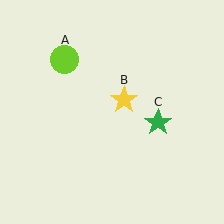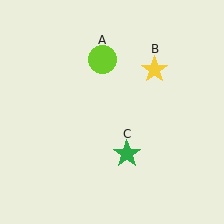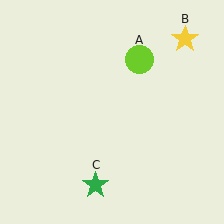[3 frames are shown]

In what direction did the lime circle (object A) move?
The lime circle (object A) moved right.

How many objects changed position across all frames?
3 objects changed position: lime circle (object A), yellow star (object B), green star (object C).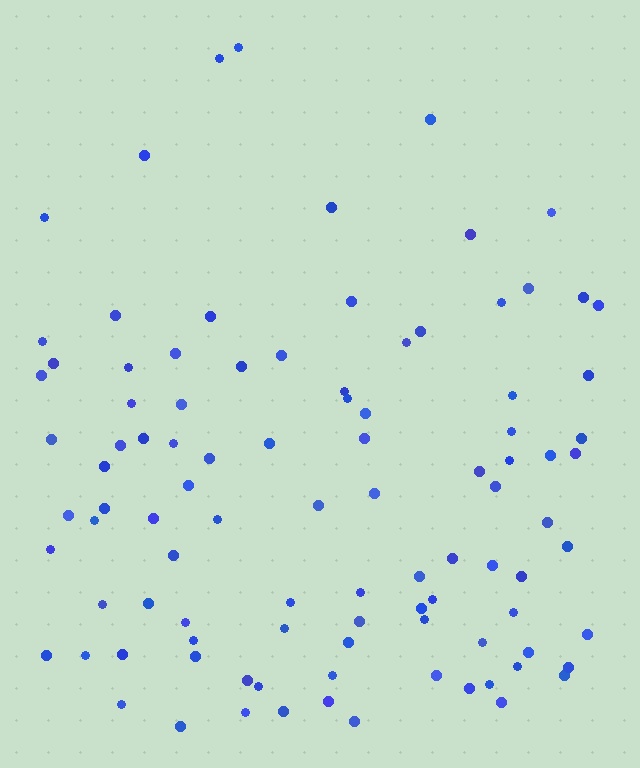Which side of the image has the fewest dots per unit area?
The top.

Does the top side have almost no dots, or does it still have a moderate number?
Still a moderate number, just noticeably fewer than the bottom.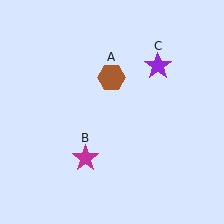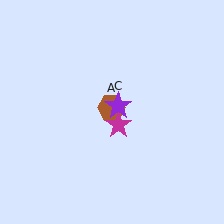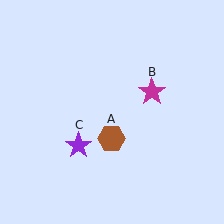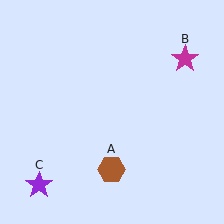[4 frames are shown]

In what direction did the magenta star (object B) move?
The magenta star (object B) moved up and to the right.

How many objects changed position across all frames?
3 objects changed position: brown hexagon (object A), magenta star (object B), purple star (object C).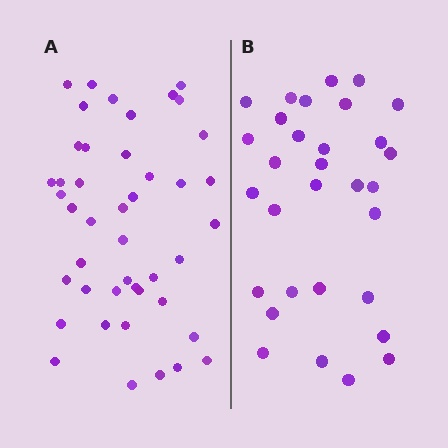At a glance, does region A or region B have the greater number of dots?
Region A (the left region) has more dots.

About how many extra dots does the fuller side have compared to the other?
Region A has approximately 15 more dots than region B.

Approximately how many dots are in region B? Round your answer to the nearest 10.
About 30 dots. (The exact count is 31, which rounds to 30.)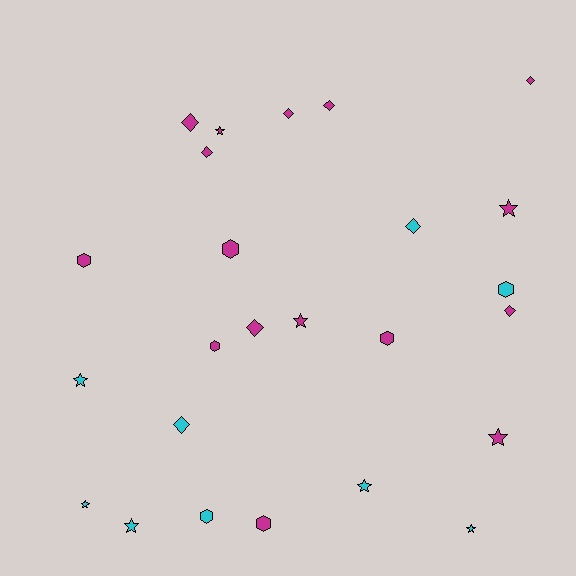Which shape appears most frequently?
Star, with 9 objects.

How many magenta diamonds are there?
There are 7 magenta diamonds.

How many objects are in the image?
There are 25 objects.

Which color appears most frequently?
Magenta, with 16 objects.